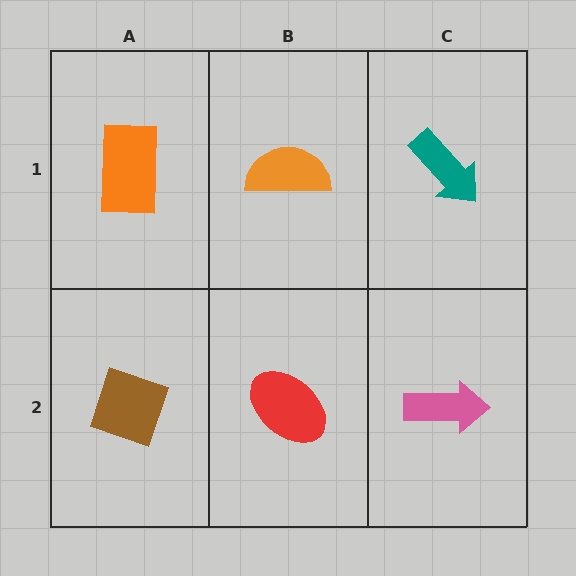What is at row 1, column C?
A teal arrow.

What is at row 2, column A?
A brown diamond.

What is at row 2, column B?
A red ellipse.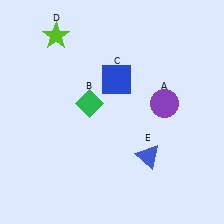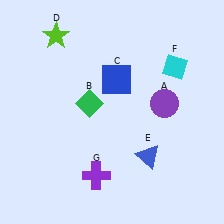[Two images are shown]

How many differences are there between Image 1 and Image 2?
There are 2 differences between the two images.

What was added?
A cyan diamond (F), a purple cross (G) were added in Image 2.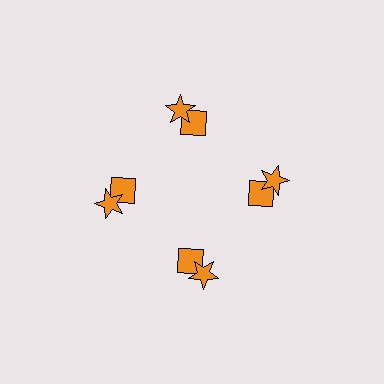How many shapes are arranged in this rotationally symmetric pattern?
There are 8 shapes, arranged in 4 groups of 2.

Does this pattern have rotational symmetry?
Yes, this pattern has 4-fold rotational symmetry. It looks the same after rotating 90 degrees around the center.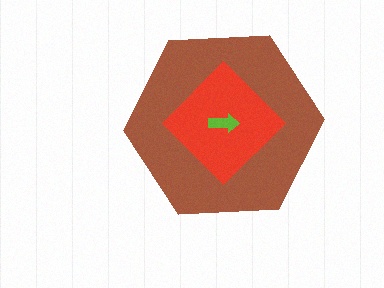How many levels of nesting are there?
3.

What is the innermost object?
The lime arrow.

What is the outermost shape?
The brown hexagon.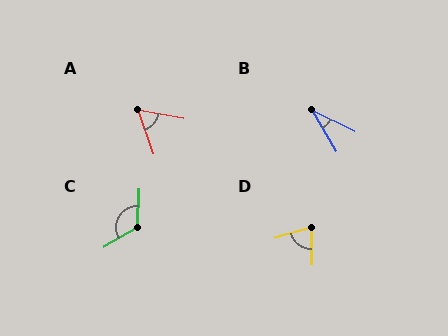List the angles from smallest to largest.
B (33°), A (61°), D (75°), C (123°).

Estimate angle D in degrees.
Approximately 75 degrees.